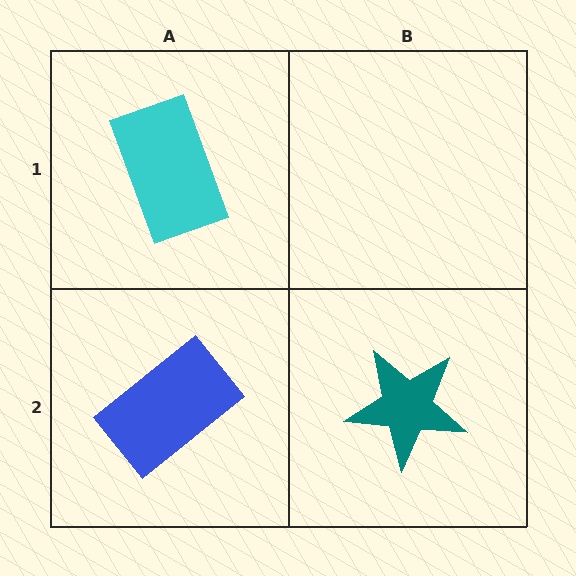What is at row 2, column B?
A teal star.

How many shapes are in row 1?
1 shape.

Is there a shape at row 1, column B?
No, that cell is empty.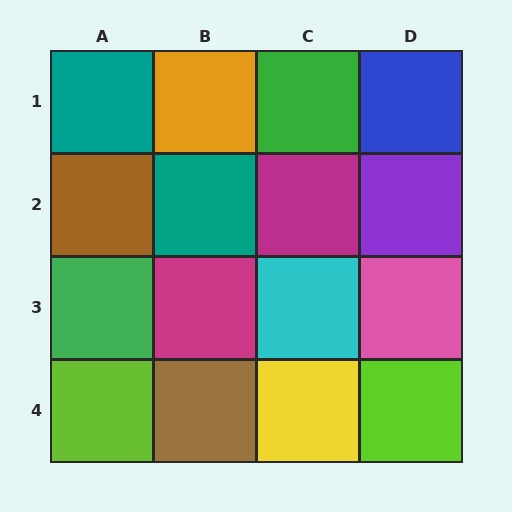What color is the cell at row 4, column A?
Lime.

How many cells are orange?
1 cell is orange.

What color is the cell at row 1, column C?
Green.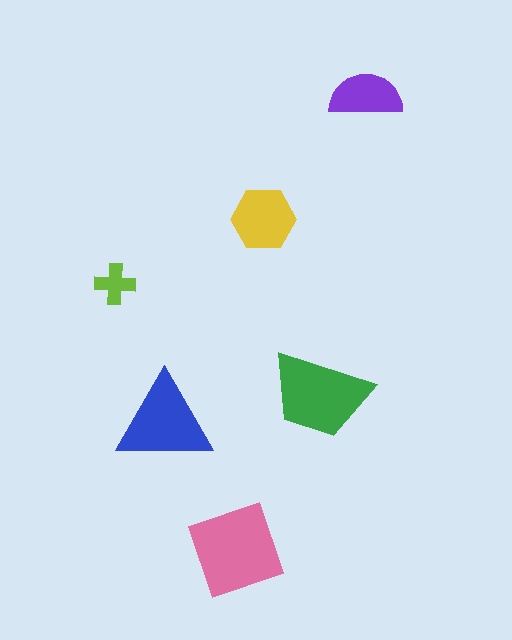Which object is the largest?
The pink diamond.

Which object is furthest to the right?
The purple semicircle is rightmost.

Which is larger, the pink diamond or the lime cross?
The pink diamond.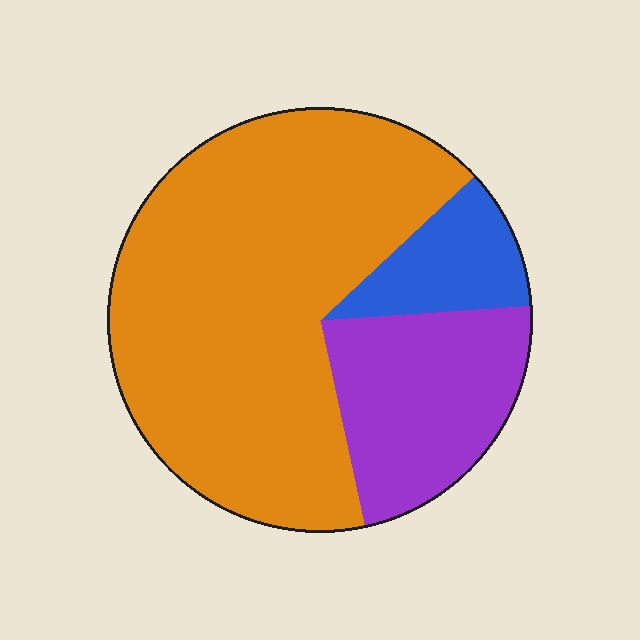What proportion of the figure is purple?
Purple takes up between a sixth and a third of the figure.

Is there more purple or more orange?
Orange.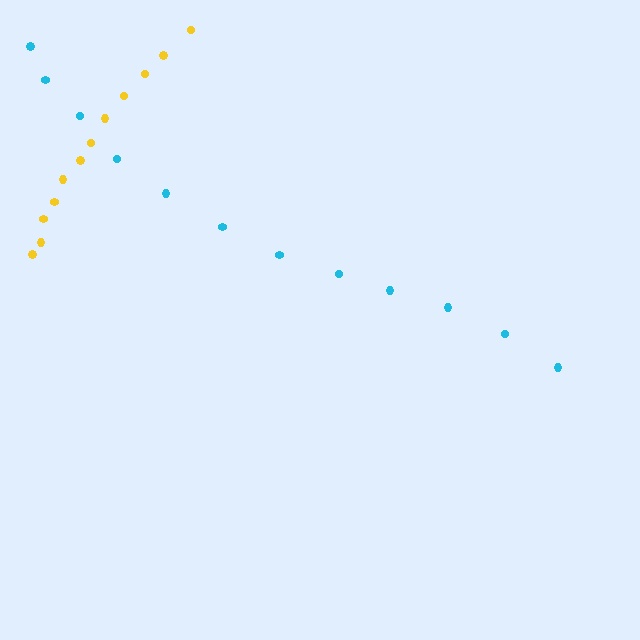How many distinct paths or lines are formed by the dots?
There are 2 distinct paths.